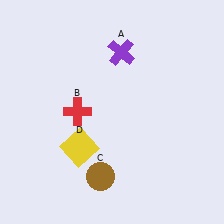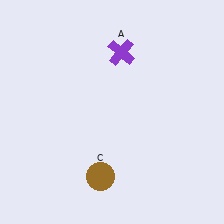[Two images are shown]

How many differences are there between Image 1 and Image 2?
There are 2 differences between the two images.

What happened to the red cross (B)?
The red cross (B) was removed in Image 2. It was in the top-left area of Image 1.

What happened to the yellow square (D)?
The yellow square (D) was removed in Image 2. It was in the bottom-left area of Image 1.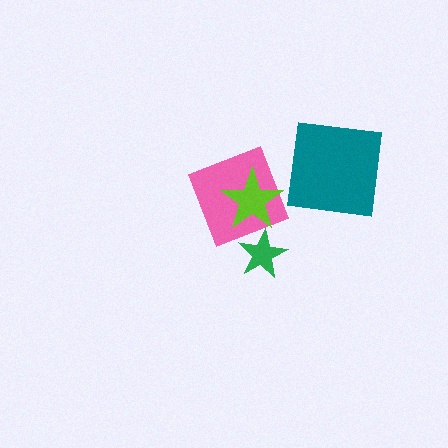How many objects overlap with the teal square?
0 objects overlap with the teal square.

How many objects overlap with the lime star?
1 object overlaps with the lime star.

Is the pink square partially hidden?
Yes, it is partially covered by another shape.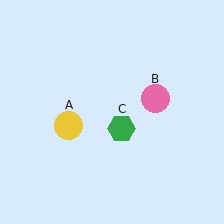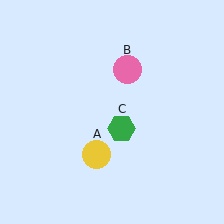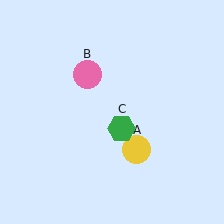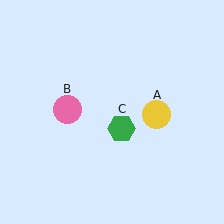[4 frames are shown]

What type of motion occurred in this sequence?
The yellow circle (object A), pink circle (object B) rotated counterclockwise around the center of the scene.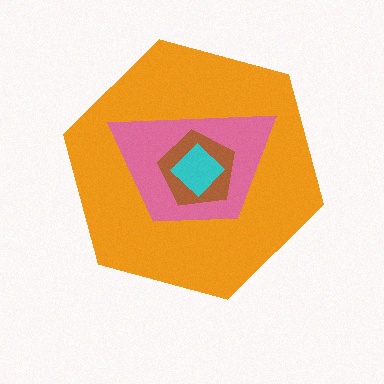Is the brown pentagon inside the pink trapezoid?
Yes.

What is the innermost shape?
The cyan diamond.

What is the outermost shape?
The orange hexagon.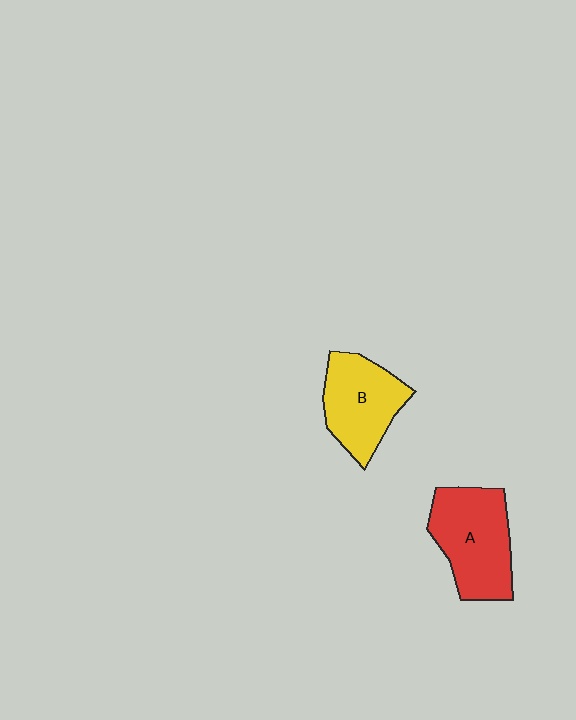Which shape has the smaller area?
Shape B (yellow).